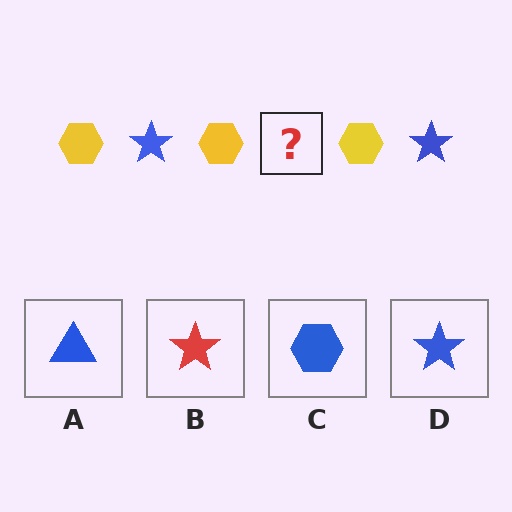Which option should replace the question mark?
Option D.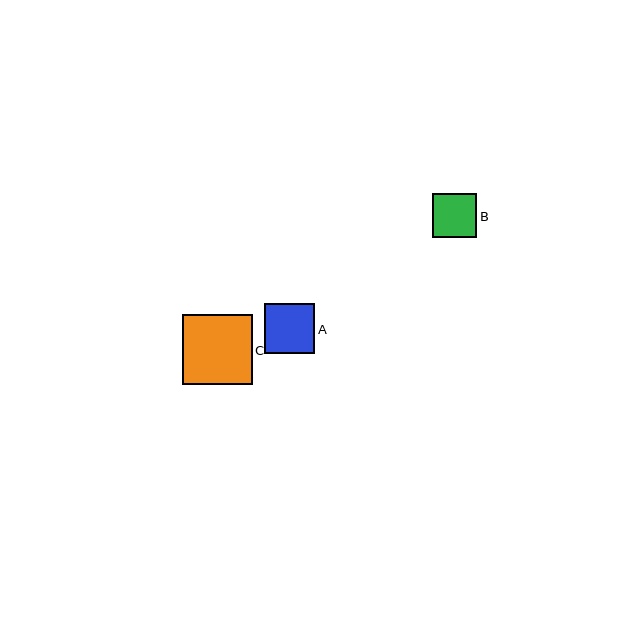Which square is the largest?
Square C is the largest with a size of approximately 70 pixels.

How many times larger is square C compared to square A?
Square C is approximately 1.4 times the size of square A.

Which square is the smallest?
Square B is the smallest with a size of approximately 44 pixels.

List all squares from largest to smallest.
From largest to smallest: C, A, B.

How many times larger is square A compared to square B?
Square A is approximately 1.1 times the size of square B.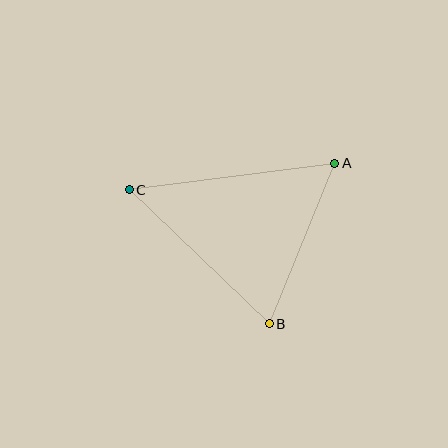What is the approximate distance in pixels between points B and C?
The distance between B and C is approximately 194 pixels.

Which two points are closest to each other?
Points A and B are closest to each other.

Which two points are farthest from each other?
Points A and C are farthest from each other.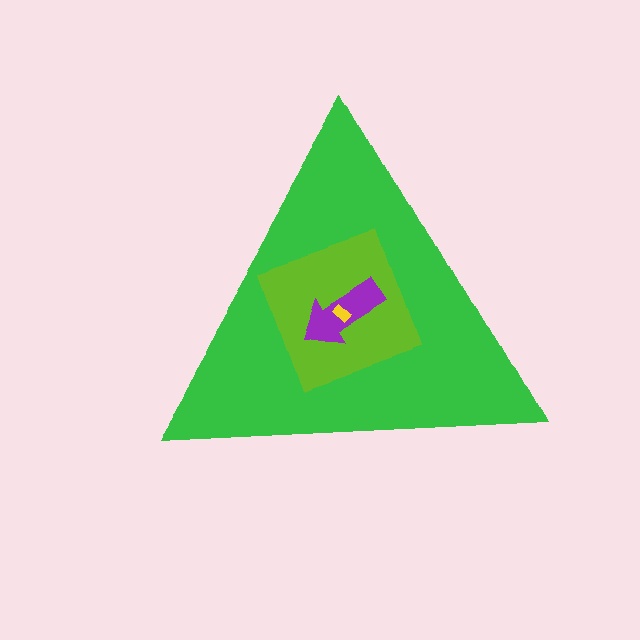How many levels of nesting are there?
4.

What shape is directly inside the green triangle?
The lime square.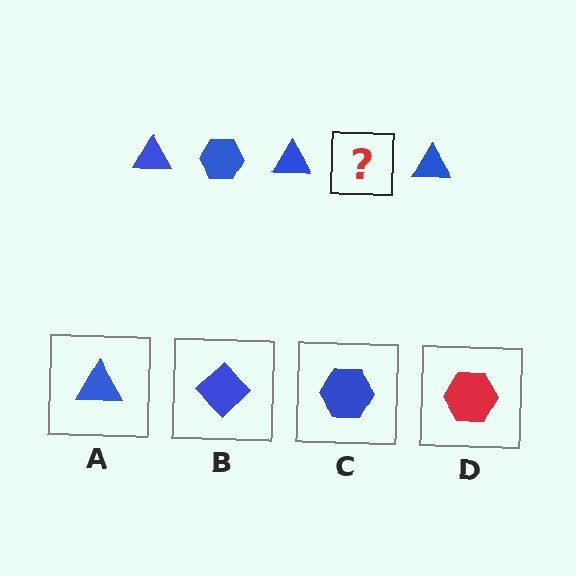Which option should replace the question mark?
Option C.